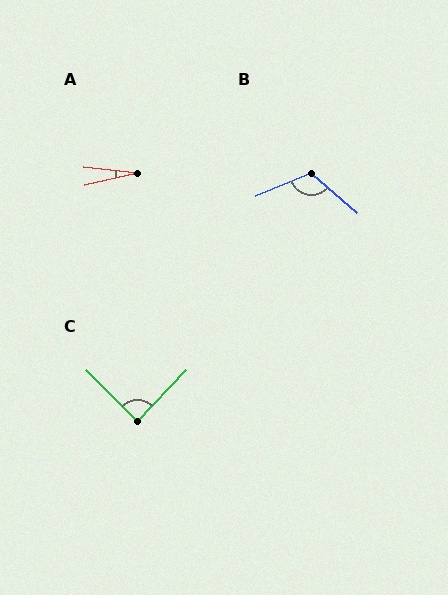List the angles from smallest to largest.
A (19°), C (89°), B (117°).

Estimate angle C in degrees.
Approximately 89 degrees.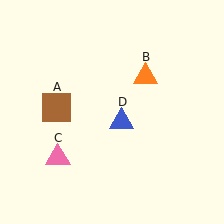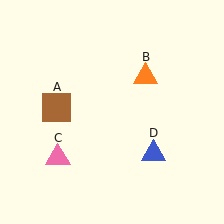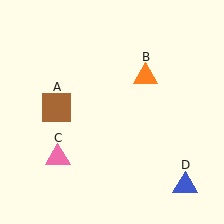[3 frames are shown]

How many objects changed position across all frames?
1 object changed position: blue triangle (object D).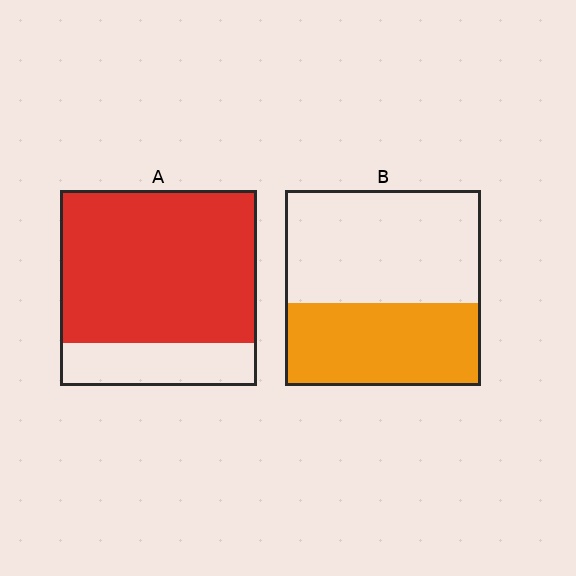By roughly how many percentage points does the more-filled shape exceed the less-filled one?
By roughly 35 percentage points (A over B).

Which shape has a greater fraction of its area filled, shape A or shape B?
Shape A.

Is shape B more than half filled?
No.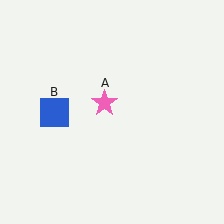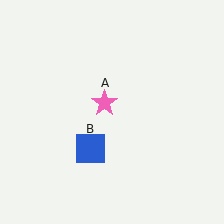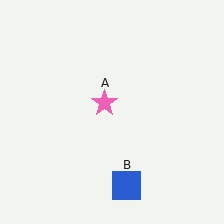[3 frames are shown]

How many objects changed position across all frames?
1 object changed position: blue square (object B).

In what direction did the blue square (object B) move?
The blue square (object B) moved down and to the right.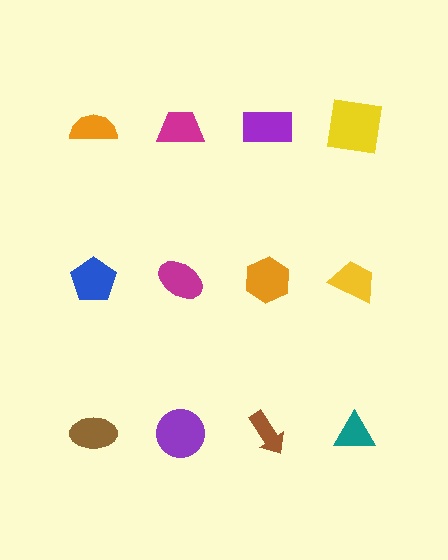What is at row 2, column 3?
An orange hexagon.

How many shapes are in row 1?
4 shapes.